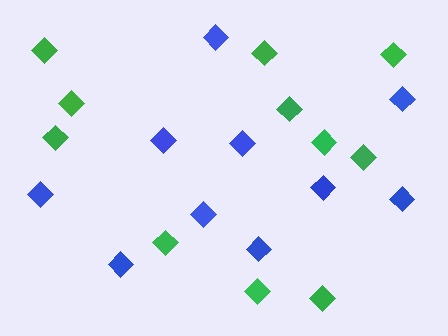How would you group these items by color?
There are 2 groups: one group of blue diamonds (10) and one group of green diamonds (11).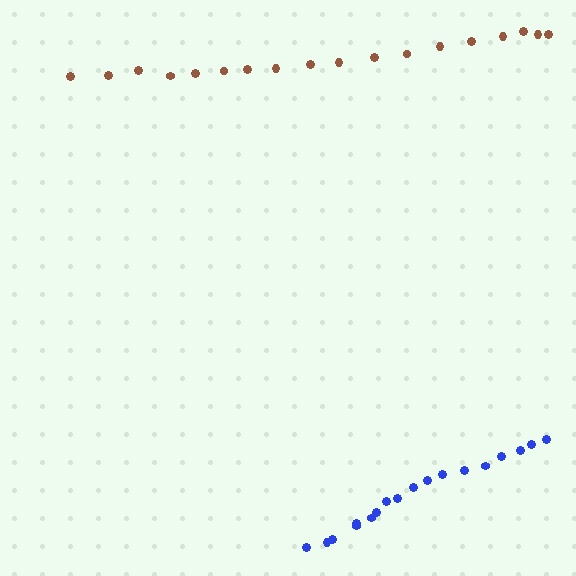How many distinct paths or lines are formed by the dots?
There are 2 distinct paths.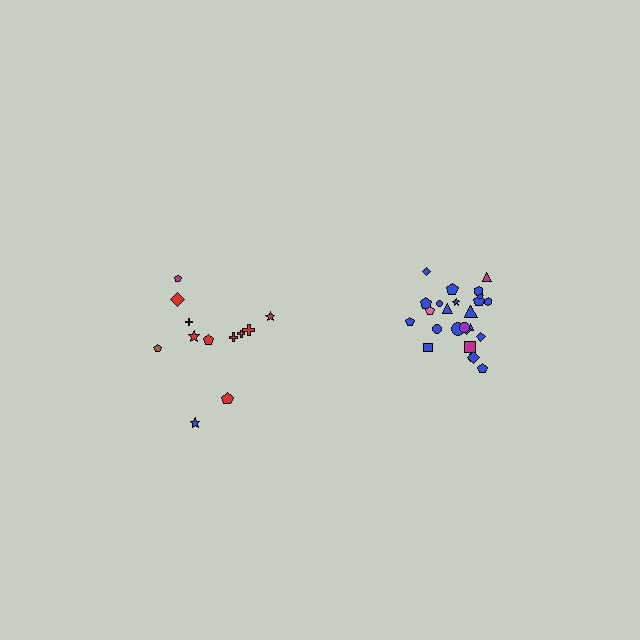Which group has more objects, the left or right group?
The right group.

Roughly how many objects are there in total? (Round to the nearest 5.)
Roughly 35 objects in total.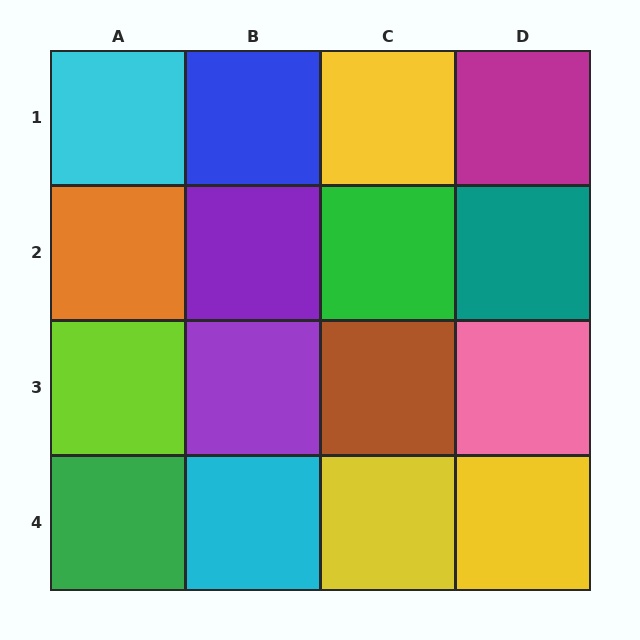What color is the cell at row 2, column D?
Teal.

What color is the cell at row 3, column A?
Lime.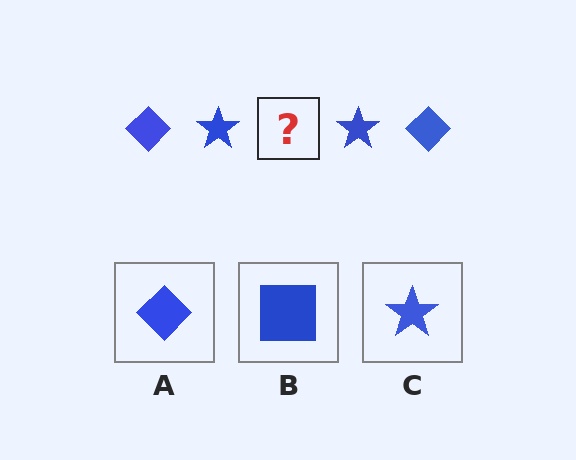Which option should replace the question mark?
Option A.